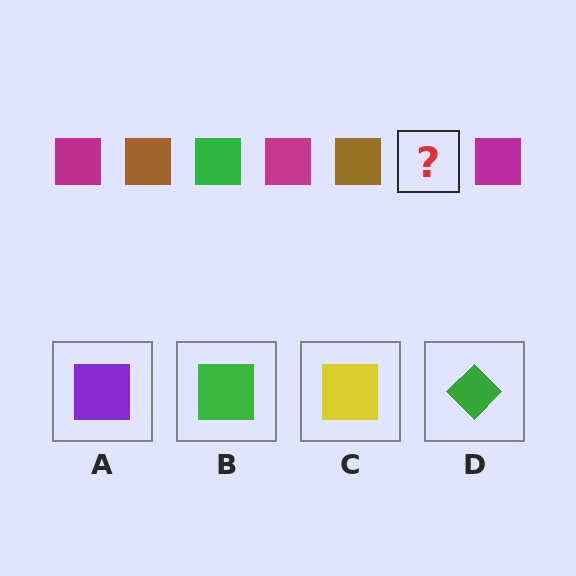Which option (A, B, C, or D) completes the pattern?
B.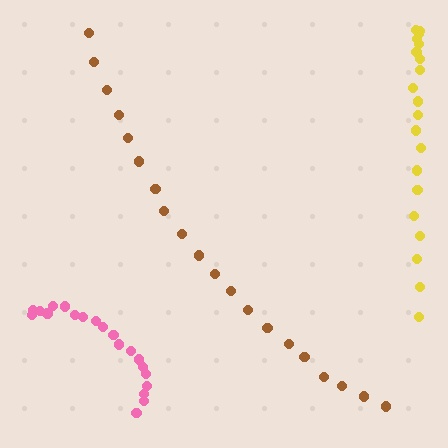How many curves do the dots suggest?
There are 3 distinct paths.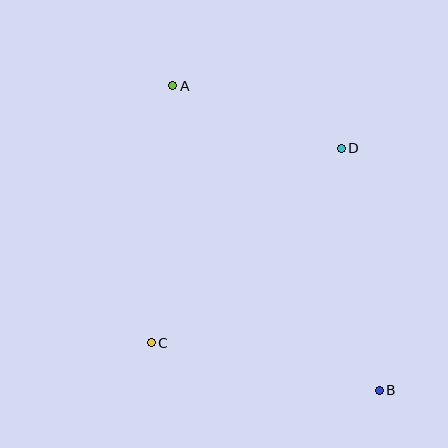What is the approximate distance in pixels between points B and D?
The distance between B and D is approximately 245 pixels.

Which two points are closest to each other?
Points A and D are closest to each other.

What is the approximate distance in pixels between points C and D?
The distance between C and D is approximately 272 pixels.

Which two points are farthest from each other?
Points A and B are farthest from each other.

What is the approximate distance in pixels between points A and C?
The distance between A and C is approximately 258 pixels.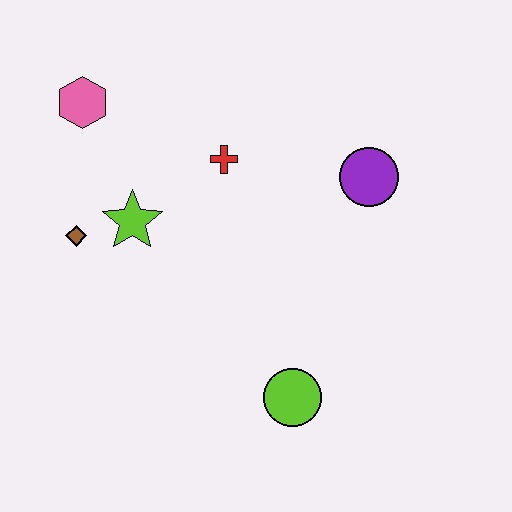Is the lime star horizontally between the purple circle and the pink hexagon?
Yes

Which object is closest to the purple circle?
The red cross is closest to the purple circle.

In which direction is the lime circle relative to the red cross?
The lime circle is below the red cross.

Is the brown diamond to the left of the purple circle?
Yes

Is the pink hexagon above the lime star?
Yes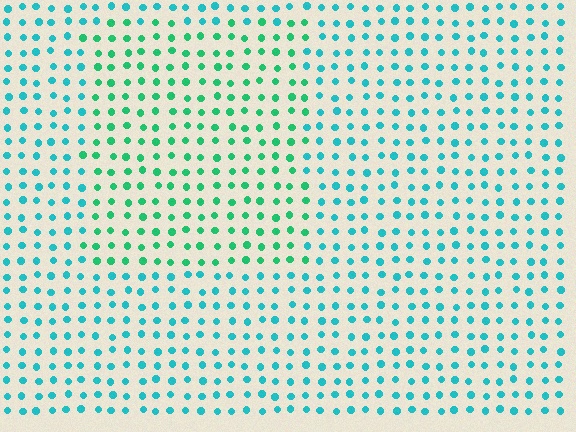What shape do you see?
I see a rectangle.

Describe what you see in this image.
The image is filled with small cyan elements in a uniform arrangement. A rectangle-shaped region is visible where the elements are tinted to a slightly different hue, forming a subtle color boundary.